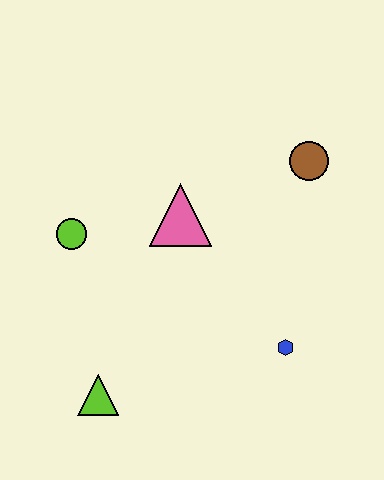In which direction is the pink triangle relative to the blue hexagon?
The pink triangle is above the blue hexagon.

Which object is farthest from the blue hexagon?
The lime circle is farthest from the blue hexagon.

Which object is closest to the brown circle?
The pink triangle is closest to the brown circle.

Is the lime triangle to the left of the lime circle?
No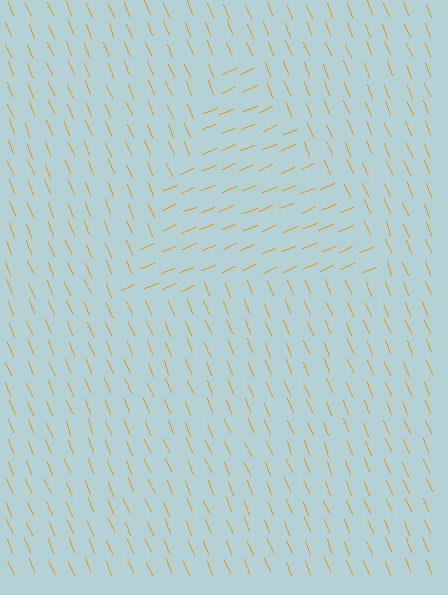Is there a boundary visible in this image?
Yes, there is a texture boundary formed by a change in line orientation.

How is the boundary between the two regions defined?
The boundary is defined purely by a change in line orientation (approximately 90 degrees difference). All lines are the same color and thickness.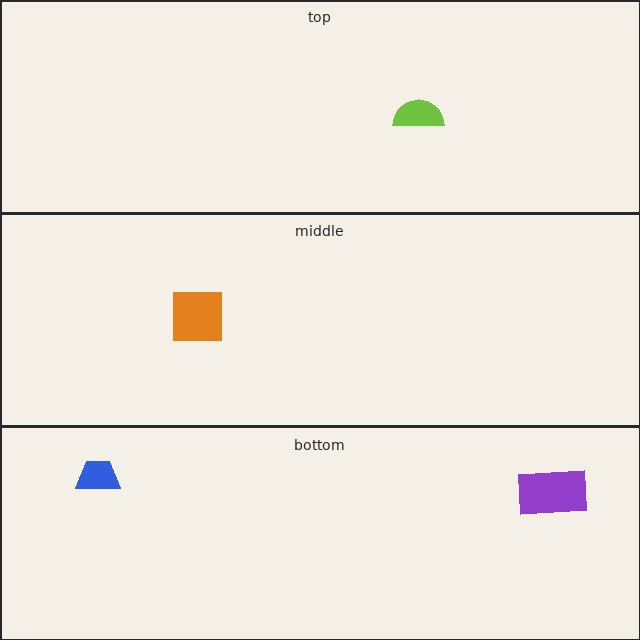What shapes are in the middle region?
The orange square.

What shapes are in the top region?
The lime semicircle.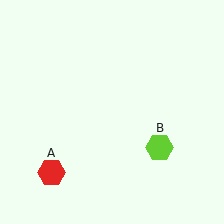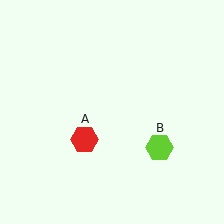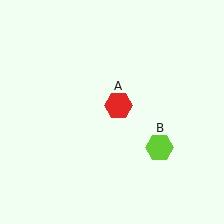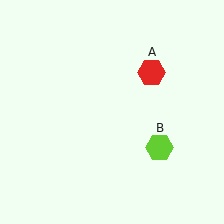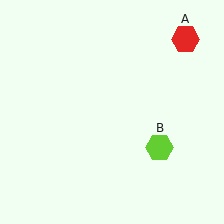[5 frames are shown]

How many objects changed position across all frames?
1 object changed position: red hexagon (object A).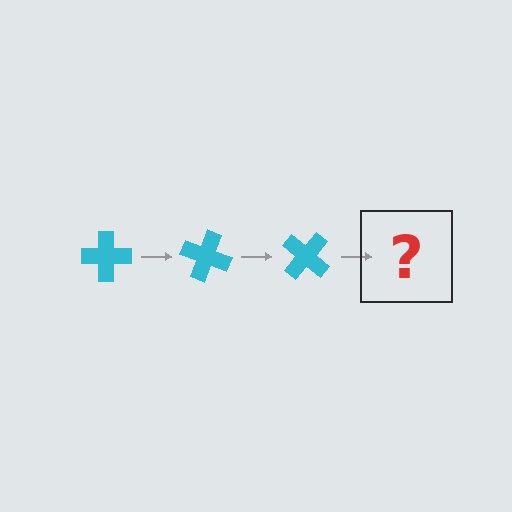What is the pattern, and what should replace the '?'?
The pattern is that the cross rotates 20 degrees each step. The '?' should be a cyan cross rotated 60 degrees.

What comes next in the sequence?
The next element should be a cyan cross rotated 60 degrees.